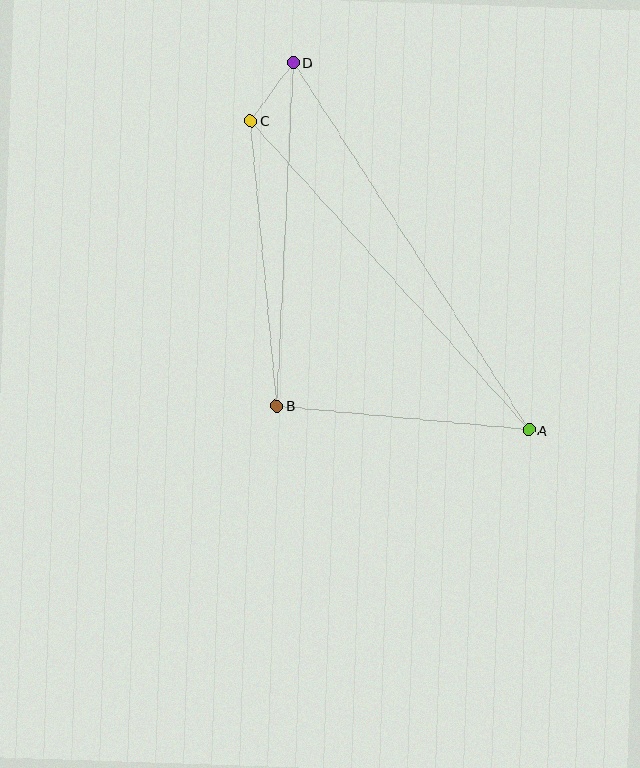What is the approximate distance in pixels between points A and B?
The distance between A and B is approximately 253 pixels.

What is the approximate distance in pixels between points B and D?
The distance between B and D is approximately 344 pixels.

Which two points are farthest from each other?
Points A and D are farthest from each other.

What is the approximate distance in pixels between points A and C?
The distance between A and C is approximately 416 pixels.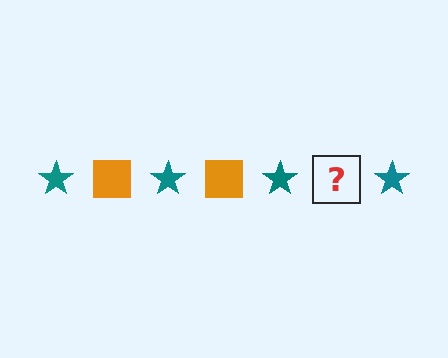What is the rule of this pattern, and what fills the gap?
The rule is that the pattern alternates between teal star and orange square. The gap should be filled with an orange square.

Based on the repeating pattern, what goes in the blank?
The blank should be an orange square.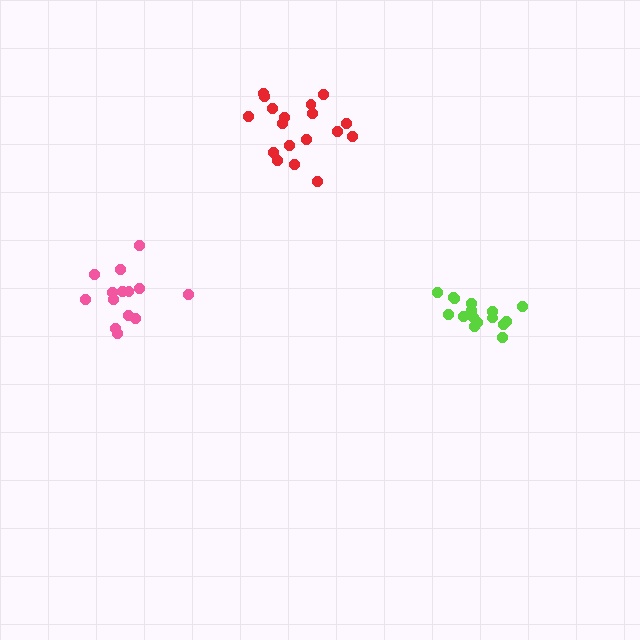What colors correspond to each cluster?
The clusters are colored: pink, lime, red.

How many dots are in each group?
Group 1: 14 dots, Group 2: 16 dots, Group 3: 18 dots (48 total).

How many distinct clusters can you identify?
There are 3 distinct clusters.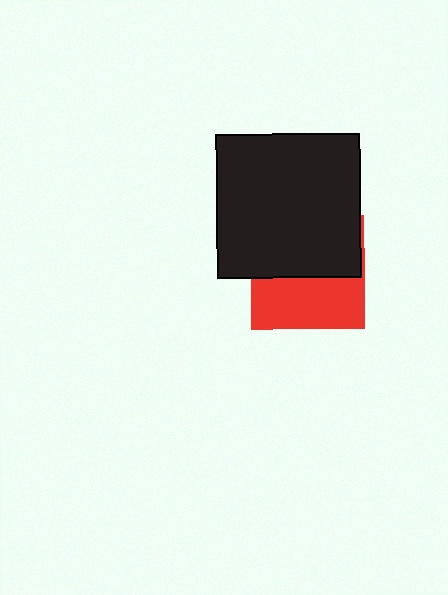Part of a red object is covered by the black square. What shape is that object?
It is a square.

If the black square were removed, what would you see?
You would see the complete red square.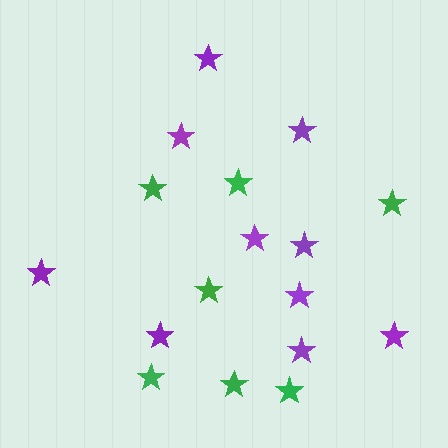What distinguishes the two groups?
There are 2 groups: one group of green stars (7) and one group of purple stars (10).